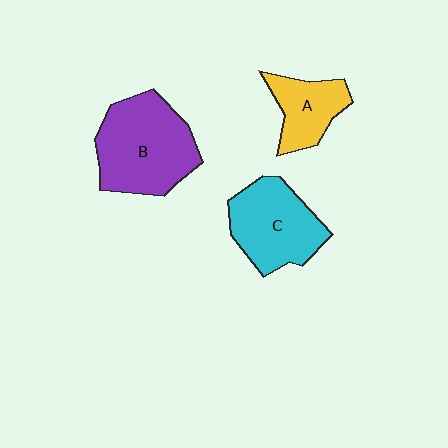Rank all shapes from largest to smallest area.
From largest to smallest: B (purple), C (cyan), A (yellow).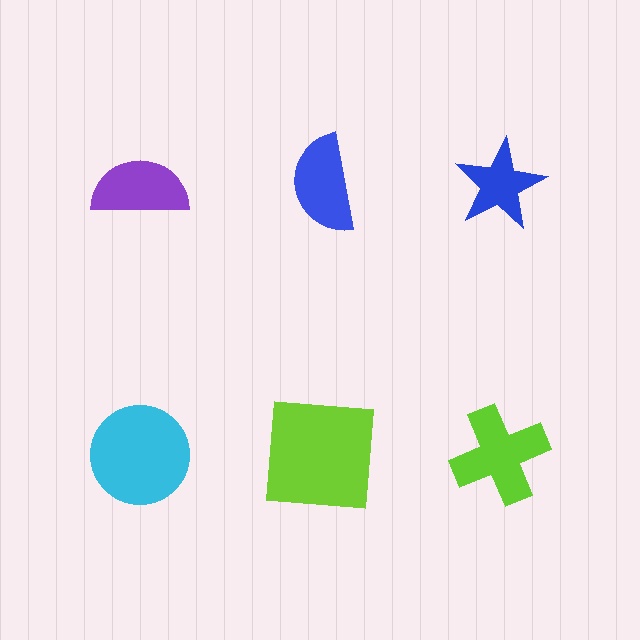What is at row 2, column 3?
A lime cross.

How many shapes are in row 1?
3 shapes.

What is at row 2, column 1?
A cyan circle.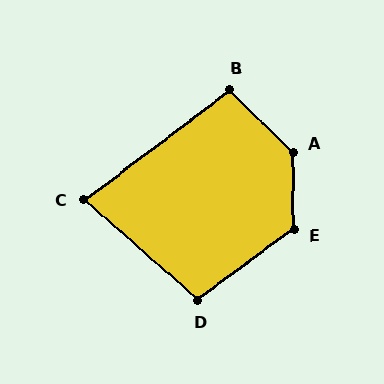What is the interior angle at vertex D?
Approximately 102 degrees (obtuse).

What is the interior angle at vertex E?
Approximately 126 degrees (obtuse).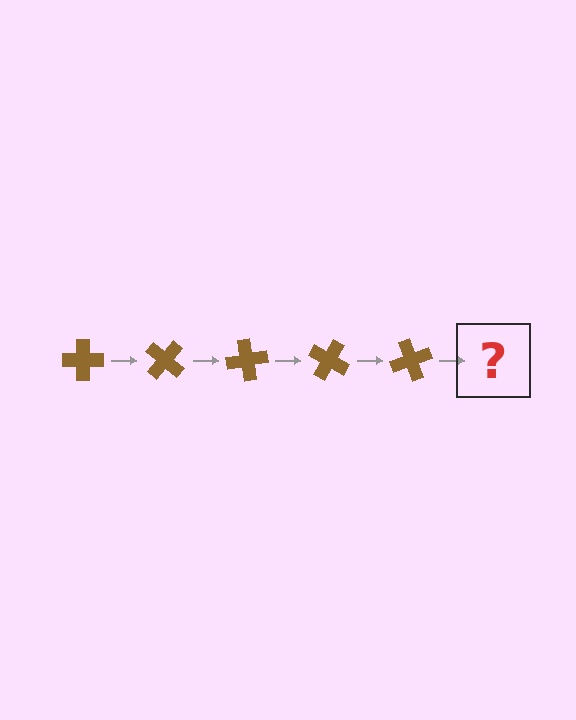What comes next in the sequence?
The next element should be a brown cross rotated 200 degrees.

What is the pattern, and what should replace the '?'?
The pattern is that the cross rotates 40 degrees each step. The '?' should be a brown cross rotated 200 degrees.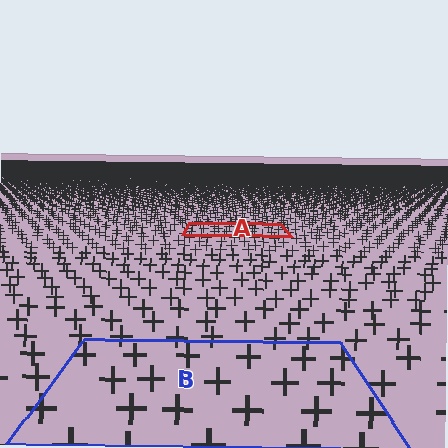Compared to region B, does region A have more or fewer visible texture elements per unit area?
Region A has more texture elements per unit area — they are packed more densely because it is farther away.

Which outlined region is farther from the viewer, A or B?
Region A is farther from the viewer — the texture elements inside it appear smaller and more densely packed.